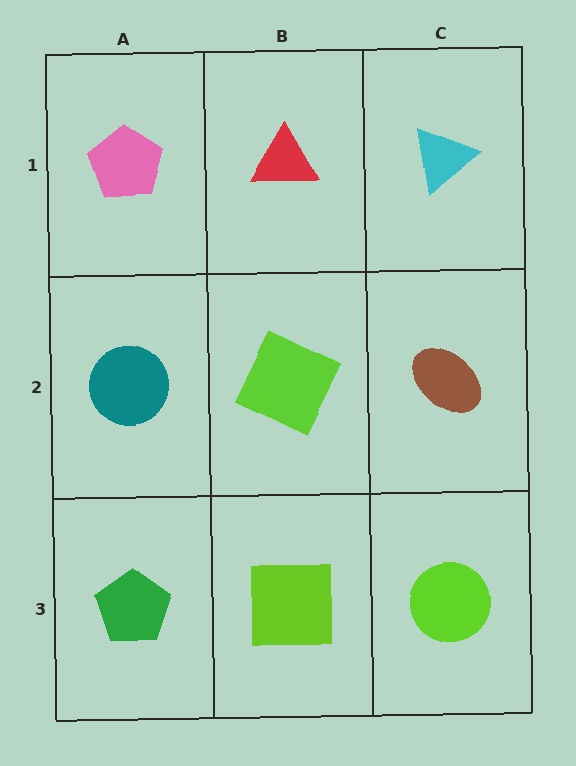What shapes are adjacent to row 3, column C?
A brown ellipse (row 2, column C), a lime square (row 3, column B).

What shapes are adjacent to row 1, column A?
A teal circle (row 2, column A), a red triangle (row 1, column B).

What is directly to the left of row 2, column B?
A teal circle.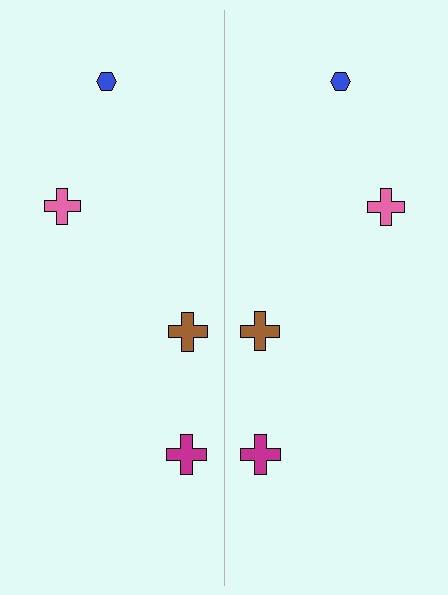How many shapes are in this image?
There are 8 shapes in this image.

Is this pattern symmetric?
Yes, this pattern has bilateral (reflection) symmetry.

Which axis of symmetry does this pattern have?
The pattern has a vertical axis of symmetry running through the center of the image.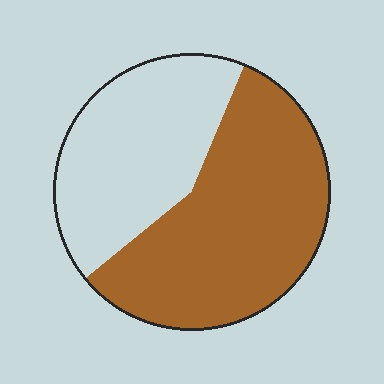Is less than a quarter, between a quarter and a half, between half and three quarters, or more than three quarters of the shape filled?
Between half and three quarters.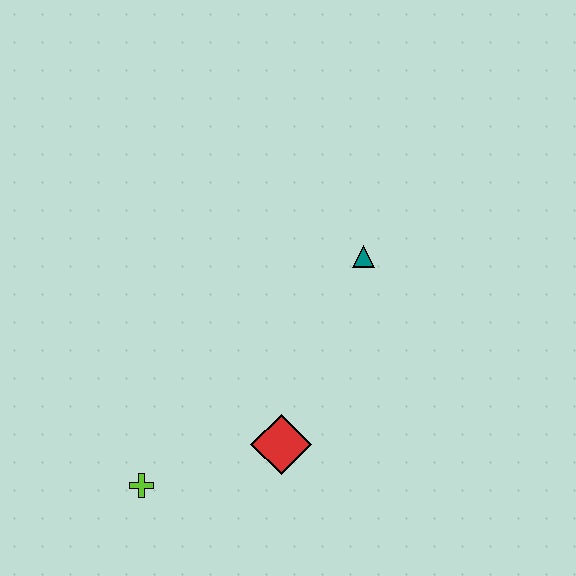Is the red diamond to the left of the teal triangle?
Yes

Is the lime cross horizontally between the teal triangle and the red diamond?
No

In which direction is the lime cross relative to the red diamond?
The lime cross is to the left of the red diamond.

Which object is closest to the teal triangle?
The red diamond is closest to the teal triangle.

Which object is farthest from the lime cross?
The teal triangle is farthest from the lime cross.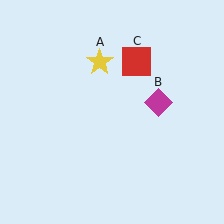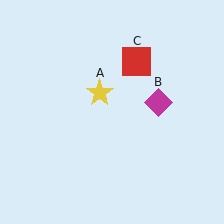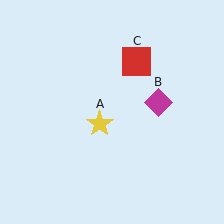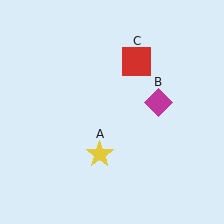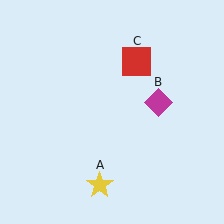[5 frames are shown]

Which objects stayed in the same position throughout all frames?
Magenta diamond (object B) and red square (object C) remained stationary.